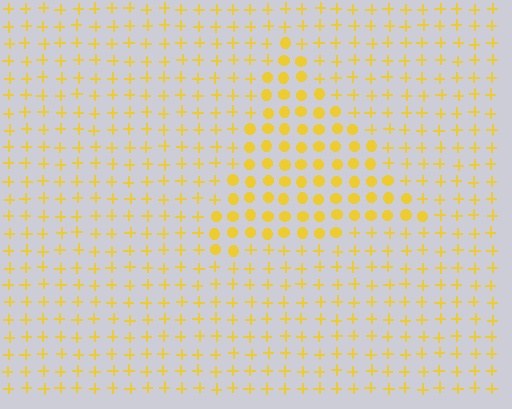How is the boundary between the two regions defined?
The boundary is defined by a change in element shape: circles inside vs. plus signs outside. All elements share the same color and spacing.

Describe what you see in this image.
The image is filled with small yellow elements arranged in a uniform grid. A triangle-shaped region contains circles, while the surrounding area contains plus signs. The boundary is defined purely by the change in element shape.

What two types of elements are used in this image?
The image uses circles inside the triangle region and plus signs outside it.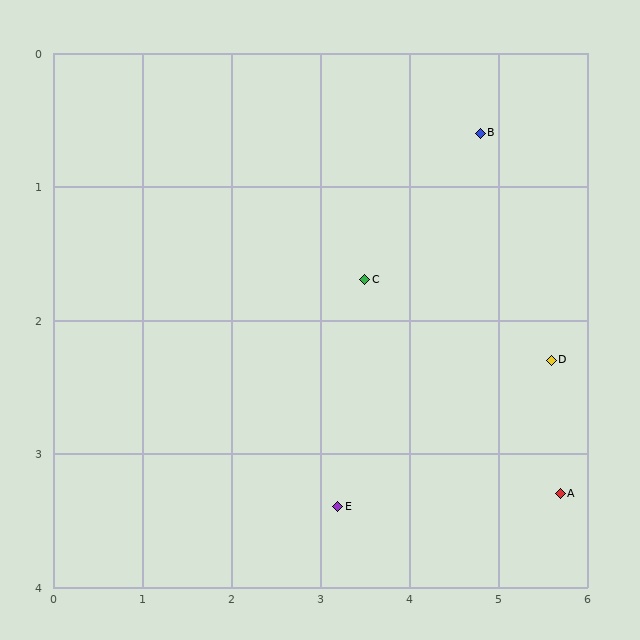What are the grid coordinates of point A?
Point A is at approximately (5.7, 3.3).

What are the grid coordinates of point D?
Point D is at approximately (5.6, 2.3).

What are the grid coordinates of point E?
Point E is at approximately (3.2, 3.4).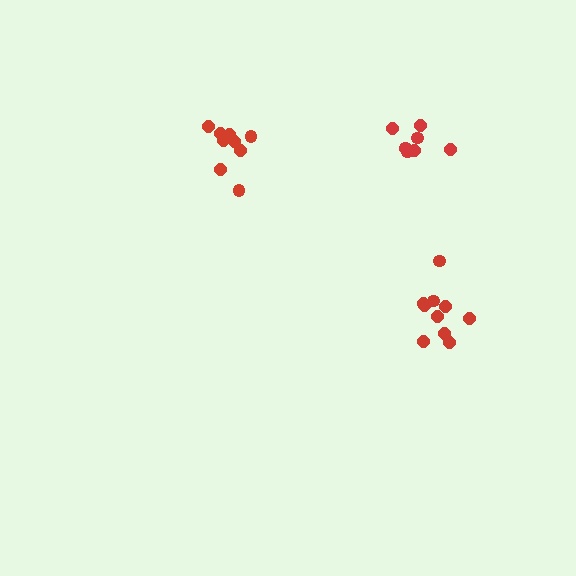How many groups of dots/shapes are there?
There are 3 groups.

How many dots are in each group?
Group 1: 8 dots, Group 2: 9 dots, Group 3: 10 dots (27 total).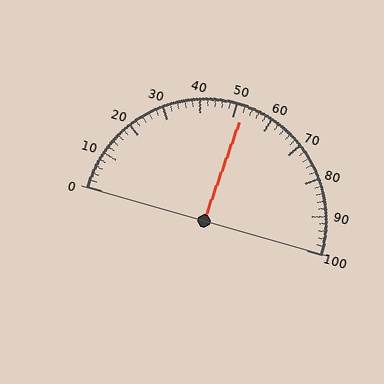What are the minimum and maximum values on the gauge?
The gauge ranges from 0 to 100.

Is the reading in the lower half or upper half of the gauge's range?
The reading is in the upper half of the range (0 to 100).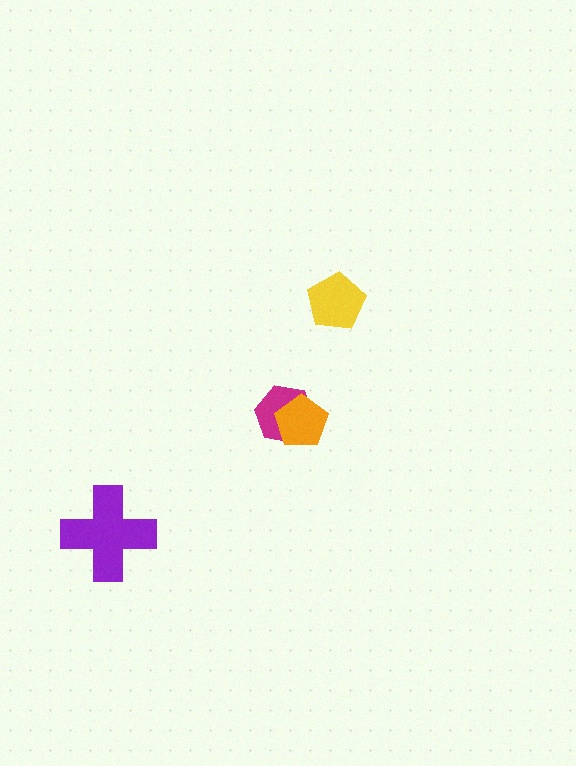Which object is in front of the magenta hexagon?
The orange pentagon is in front of the magenta hexagon.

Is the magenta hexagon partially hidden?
Yes, it is partially covered by another shape.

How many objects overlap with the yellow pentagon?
0 objects overlap with the yellow pentagon.